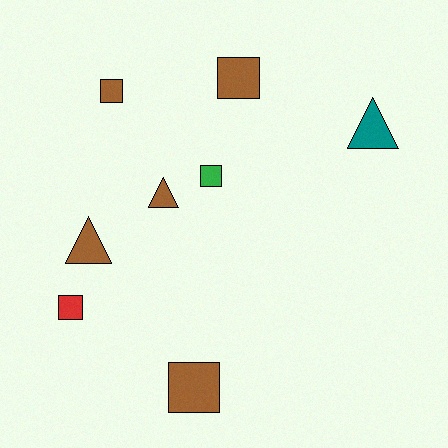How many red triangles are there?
There are no red triangles.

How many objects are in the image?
There are 8 objects.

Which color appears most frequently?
Brown, with 5 objects.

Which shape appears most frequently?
Square, with 5 objects.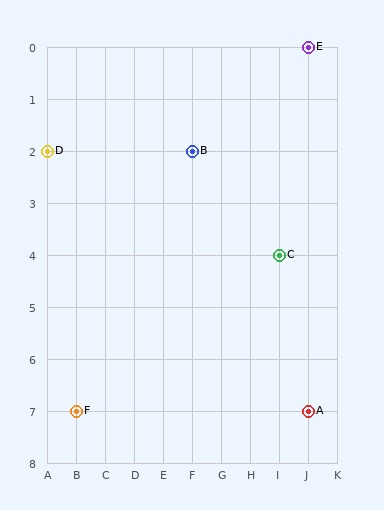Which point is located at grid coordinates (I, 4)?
Point C is at (I, 4).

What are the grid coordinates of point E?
Point E is at grid coordinates (J, 0).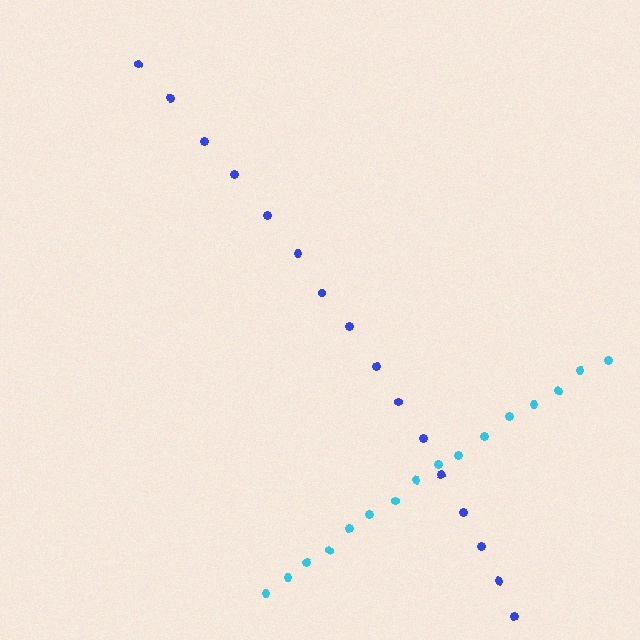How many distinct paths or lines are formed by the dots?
There are 2 distinct paths.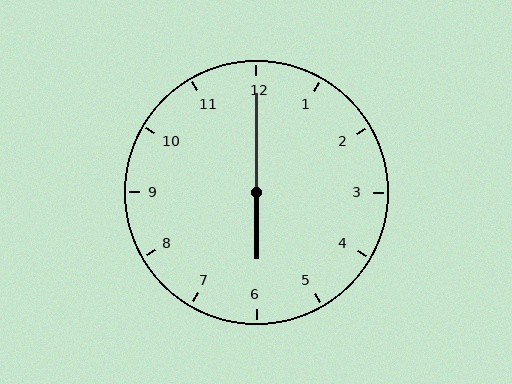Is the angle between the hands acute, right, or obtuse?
It is obtuse.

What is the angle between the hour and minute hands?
Approximately 180 degrees.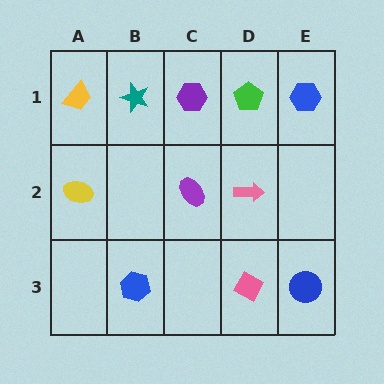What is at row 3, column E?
A blue circle.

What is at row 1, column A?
A yellow trapezoid.